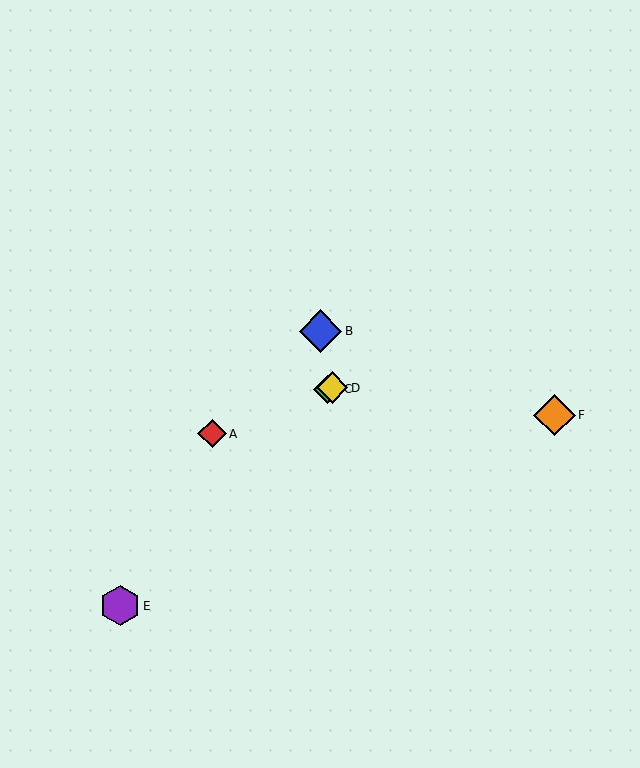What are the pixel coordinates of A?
Object A is at (212, 434).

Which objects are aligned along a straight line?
Objects A, C, D are aligned along a straight line.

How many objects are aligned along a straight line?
3 objects (A, C, D) are aligned along a straight line.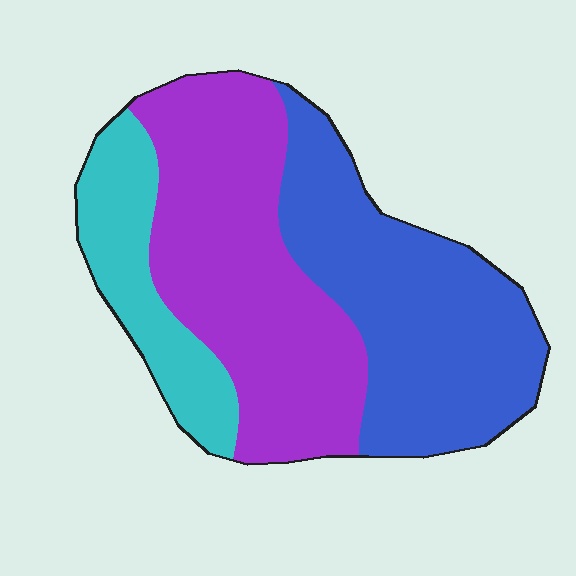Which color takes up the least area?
Cyan, at roughly 20%.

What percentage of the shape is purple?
Purple takes up between a third and a half of the shape.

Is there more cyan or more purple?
Purple.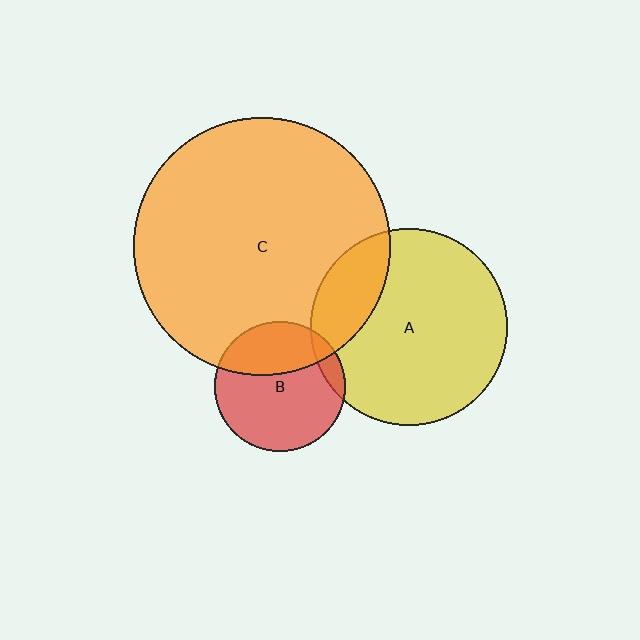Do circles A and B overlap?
Yes.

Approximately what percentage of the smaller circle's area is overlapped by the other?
Approximately 10%.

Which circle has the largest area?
Circle C (orange).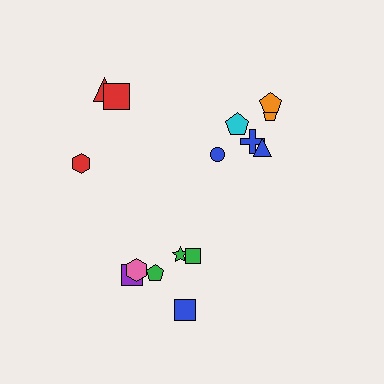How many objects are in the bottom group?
There are 6 objects.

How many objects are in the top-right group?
There are 6 objects.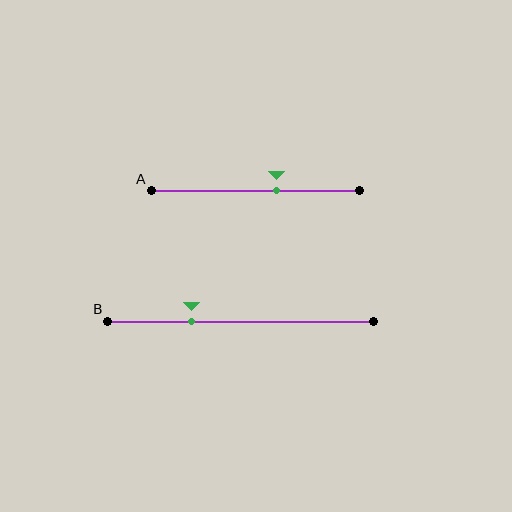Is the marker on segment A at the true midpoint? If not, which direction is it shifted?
No, the marker on segment A is shifted to the right by about 10% of the segment length.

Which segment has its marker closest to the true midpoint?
Segment A has its marker closest to the true midpoint.